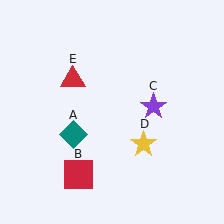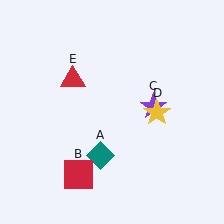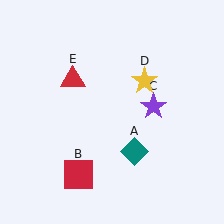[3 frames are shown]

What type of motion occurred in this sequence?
The teal diamond (object A), yellow star (object D) rotated counterclockwise around the center of the scene.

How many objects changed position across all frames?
2 objects changed position: teal diamond (object A), yellow star (object D).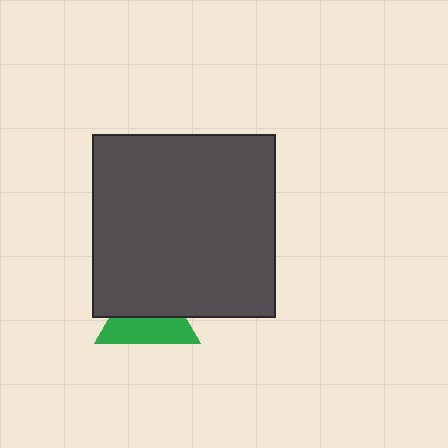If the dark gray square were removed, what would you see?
You would see the complete green triangle.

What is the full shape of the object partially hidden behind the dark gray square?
The partially hidden object is a green triangle.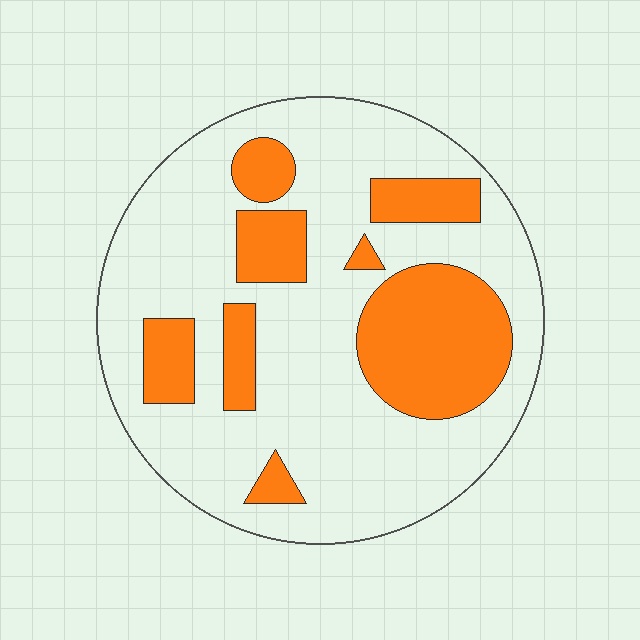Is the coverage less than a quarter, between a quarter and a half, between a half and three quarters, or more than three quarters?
Between a quarter and a half.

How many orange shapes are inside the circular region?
8.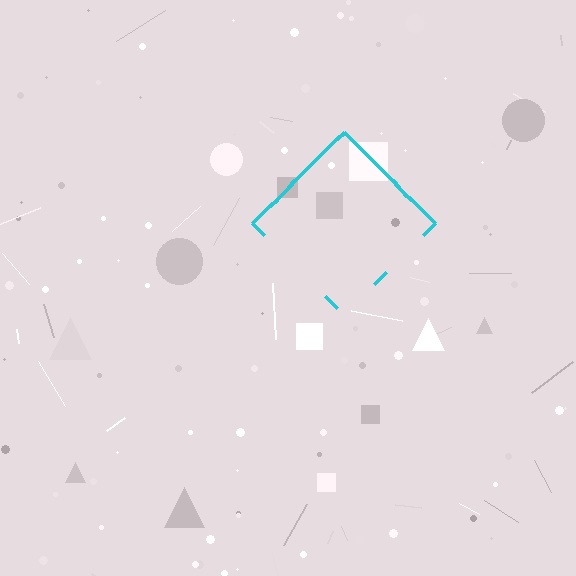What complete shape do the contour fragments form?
The contour fragments form a diamond.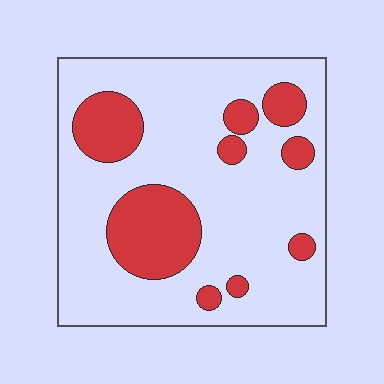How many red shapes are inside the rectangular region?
9.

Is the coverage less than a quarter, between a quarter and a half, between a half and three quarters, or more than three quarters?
Less than a quarter.